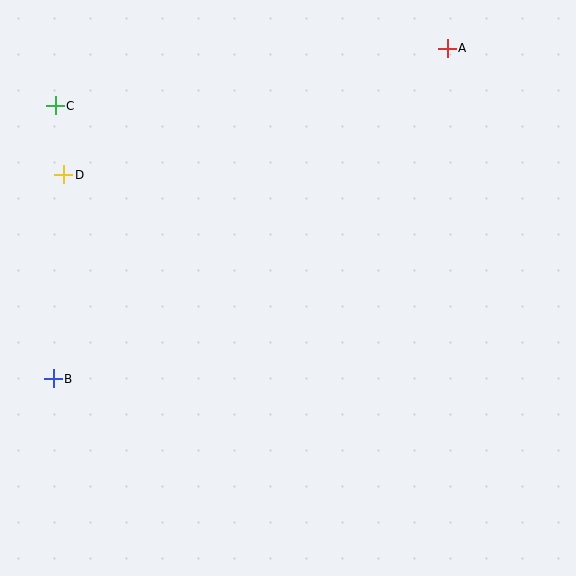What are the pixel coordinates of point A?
Point A is at (447, 48).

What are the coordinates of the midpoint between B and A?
The midpoint between B and A is at (250, 214).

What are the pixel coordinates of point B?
Point B is at (53, 379).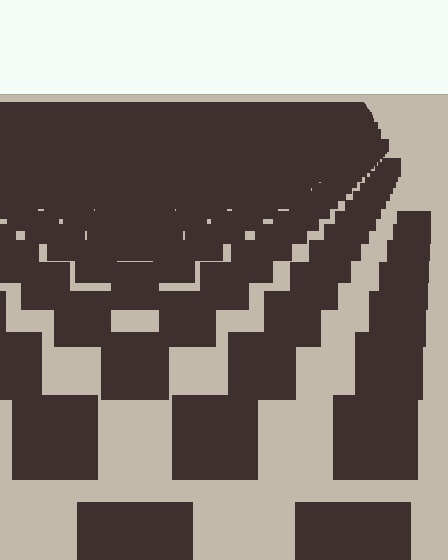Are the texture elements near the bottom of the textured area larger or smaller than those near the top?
Larger. Near the bottom, elements are closer to the viewer and appear at a bigger on-screen size.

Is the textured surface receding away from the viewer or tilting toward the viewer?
The surface is receding away from the viewer. Texture elements get smaller and denser toward the top.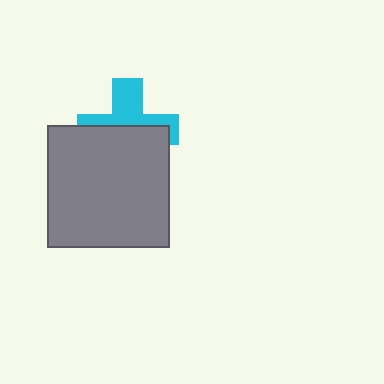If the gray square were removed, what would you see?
You would see the complete cyan cross.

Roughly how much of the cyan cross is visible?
About half of it is visible (roughly 47%).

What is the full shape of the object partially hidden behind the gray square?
The partially hidden object is a cyan cross.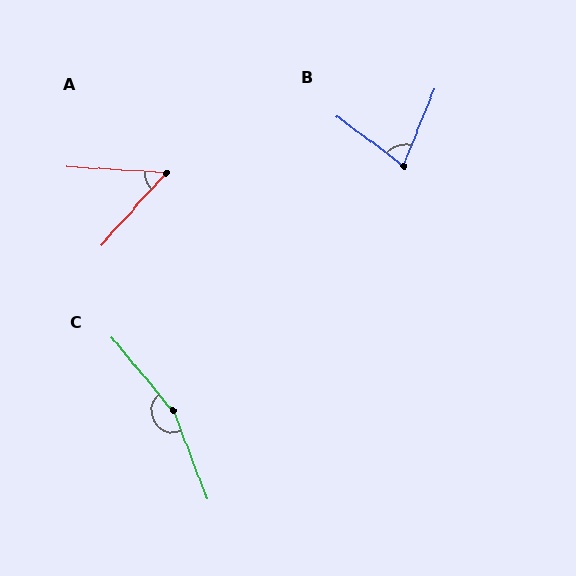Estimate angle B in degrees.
Approximately 76 degrees.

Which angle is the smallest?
A, at approximately 52 degrees.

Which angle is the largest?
C, at approximately 161 degrees.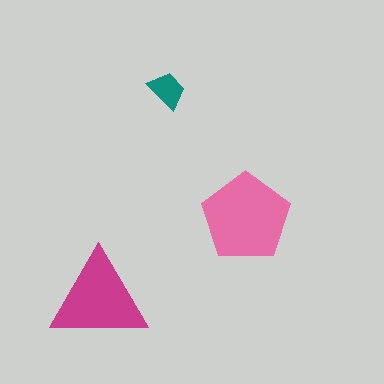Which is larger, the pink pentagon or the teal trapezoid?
The pink pentagon.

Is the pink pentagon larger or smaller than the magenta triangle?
Larger.